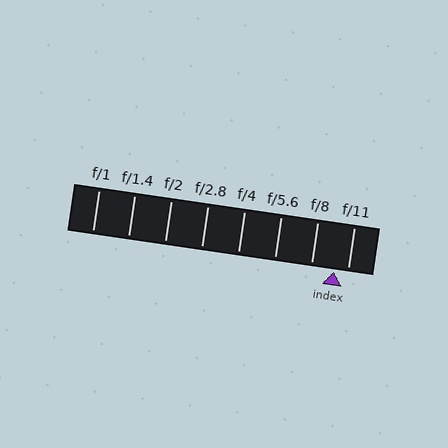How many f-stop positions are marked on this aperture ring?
There are 8 f-stop positions marked.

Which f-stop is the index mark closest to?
The index mark is closest to f/11.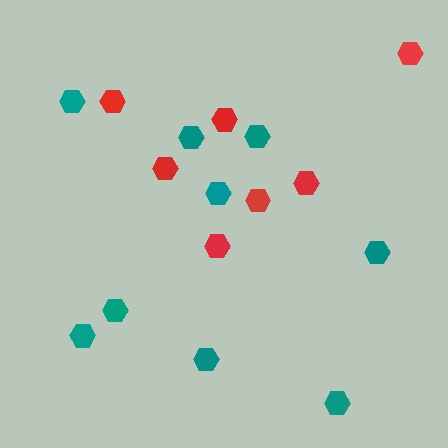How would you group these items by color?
There are 2 groups: one group of teal hexagons (9) and one group of red hexagons (7).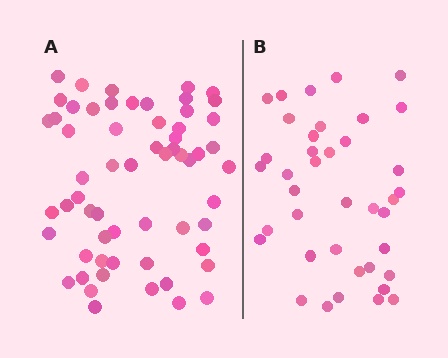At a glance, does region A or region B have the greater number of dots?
Region A (the left region) has more dots.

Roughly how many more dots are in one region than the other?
Region A has approximately 20 more dots than region B.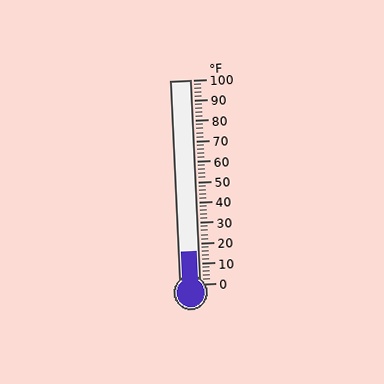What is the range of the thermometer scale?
The thermometer scale ranges from 0°F to 100°F.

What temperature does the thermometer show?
The thermometer shows approximately 16°F.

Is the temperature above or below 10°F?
The temperature is above 10°F.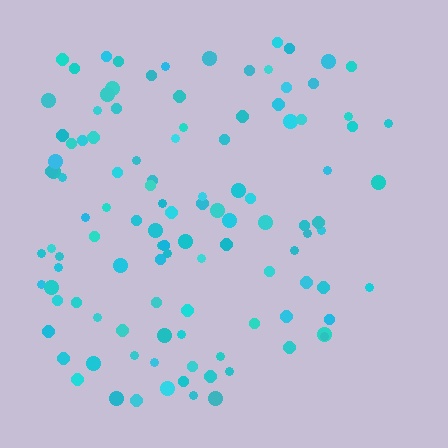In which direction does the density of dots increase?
From right to left, with the left side densest.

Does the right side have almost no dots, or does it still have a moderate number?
Still a moderate number, just noticeably fewer than the left.